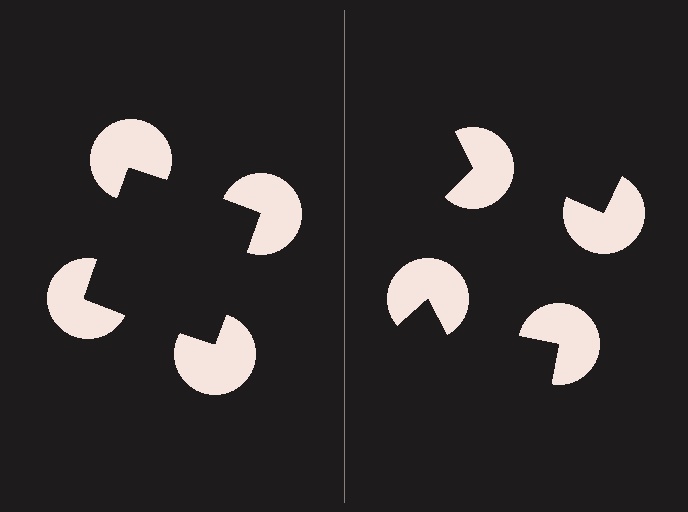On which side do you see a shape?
An illusory square appears on the left side. On the right side the wedge cuts are rotated, so no coherent shape forms.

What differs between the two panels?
The pac-man discs are positioned identically on both sides; only the wedge orientations differ. On the left they align to a square; on the right they are misaligned.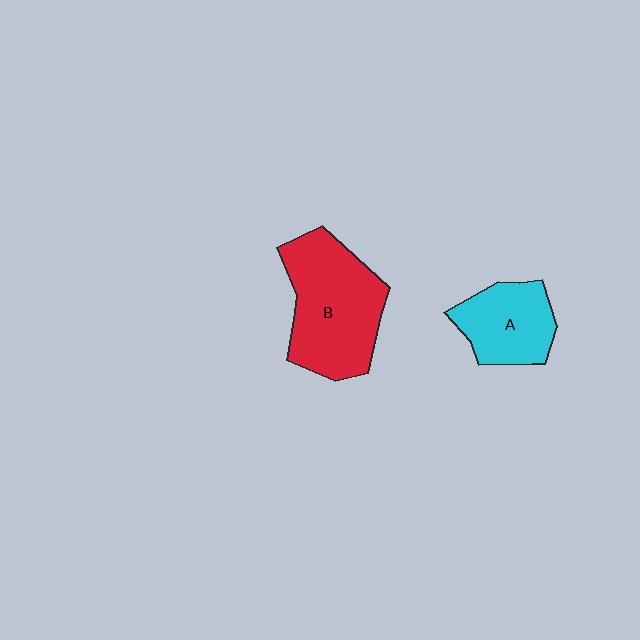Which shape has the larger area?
Shape B (red).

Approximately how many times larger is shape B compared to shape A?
Approximately 1.7 times.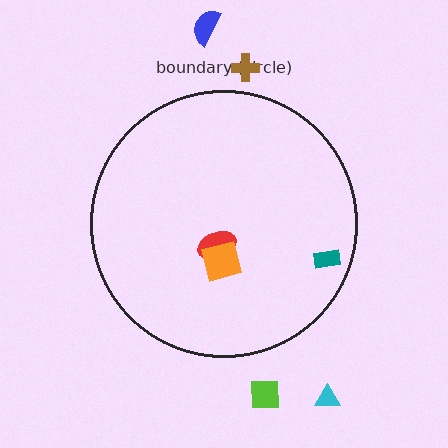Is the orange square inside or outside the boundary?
Inside.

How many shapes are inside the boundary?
3 inside, 4 outside.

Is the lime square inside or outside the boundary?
Outside.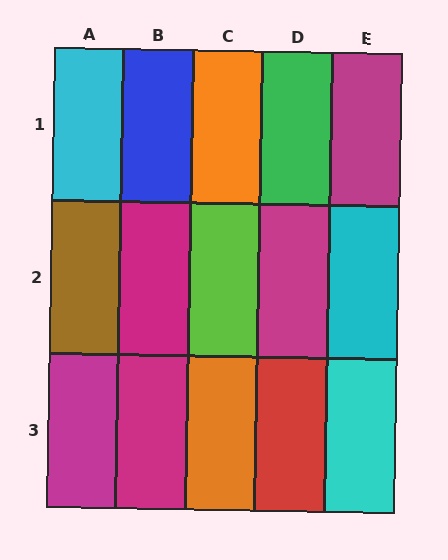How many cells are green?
1 cell is green.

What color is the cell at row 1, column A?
Cyan.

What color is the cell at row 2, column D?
Magenta.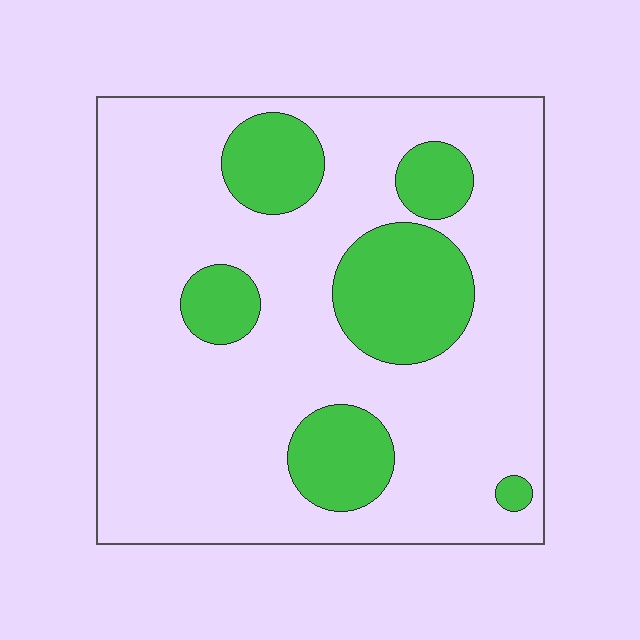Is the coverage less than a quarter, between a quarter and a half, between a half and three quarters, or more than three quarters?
Less than a quarter.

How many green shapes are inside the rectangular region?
6.